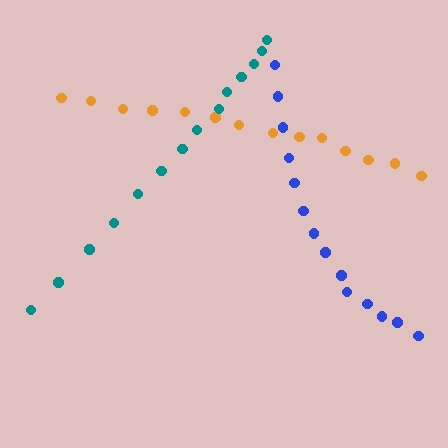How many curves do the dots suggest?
There are 3 distinct paths.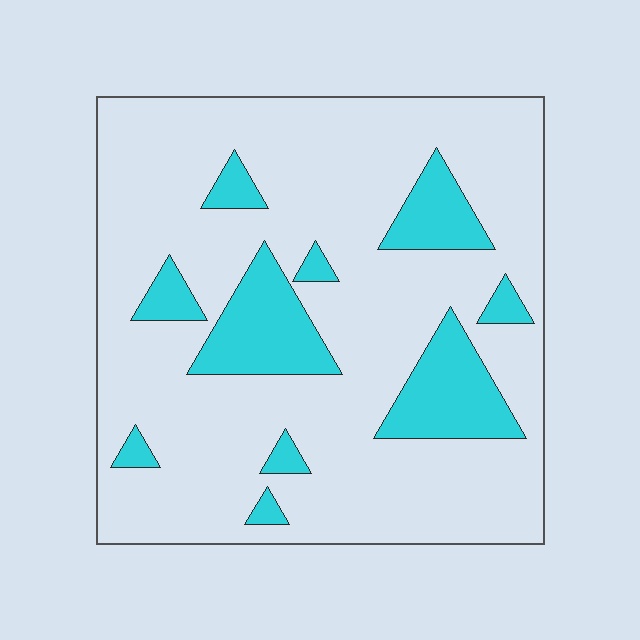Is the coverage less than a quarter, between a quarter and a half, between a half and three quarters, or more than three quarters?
Less than a quarter.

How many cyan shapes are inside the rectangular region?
10.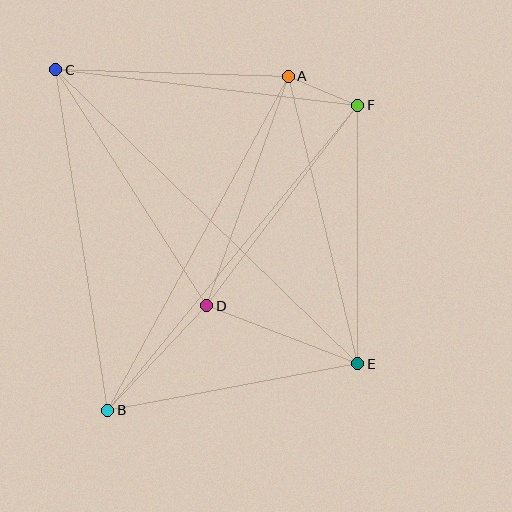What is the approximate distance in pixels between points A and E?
The distance between A and E is approximately 296 pixels.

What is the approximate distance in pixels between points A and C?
The distance between A and C is approximately 233 pixels.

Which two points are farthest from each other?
Points C and E are farthest from each other.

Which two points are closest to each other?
Points A and F are closest to each other.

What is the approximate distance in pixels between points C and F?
The distance between C and F is approximately 304 pixels.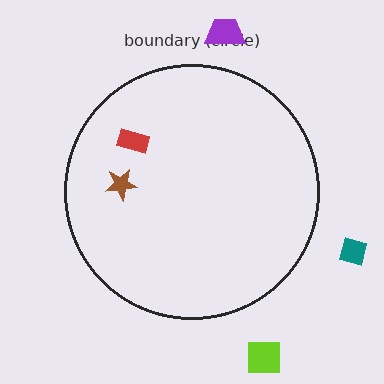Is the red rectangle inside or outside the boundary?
Inside.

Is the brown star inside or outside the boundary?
Inside.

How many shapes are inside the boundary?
2 inside, 3 outside.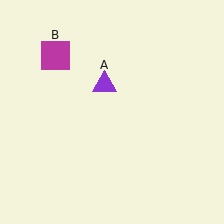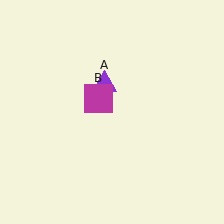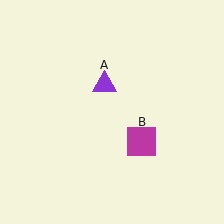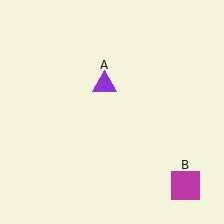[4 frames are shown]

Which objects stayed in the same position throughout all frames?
Purple triangle (object A) remained stationary.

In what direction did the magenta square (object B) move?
The magenta square (object B) moved down and to the right.